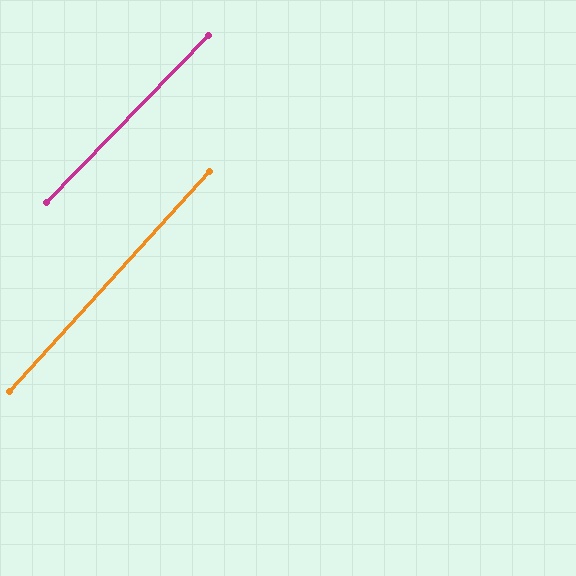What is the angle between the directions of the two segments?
Approximately 2 degrees.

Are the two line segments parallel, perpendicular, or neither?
Parallel — their directions differ by only 1.9°.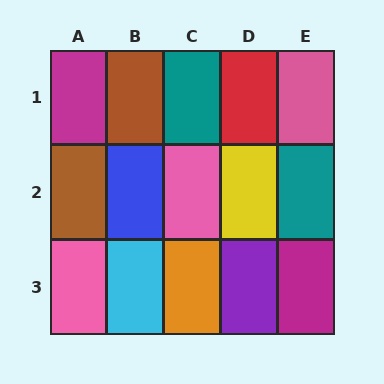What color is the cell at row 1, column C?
Teal.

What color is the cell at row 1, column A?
Magenta.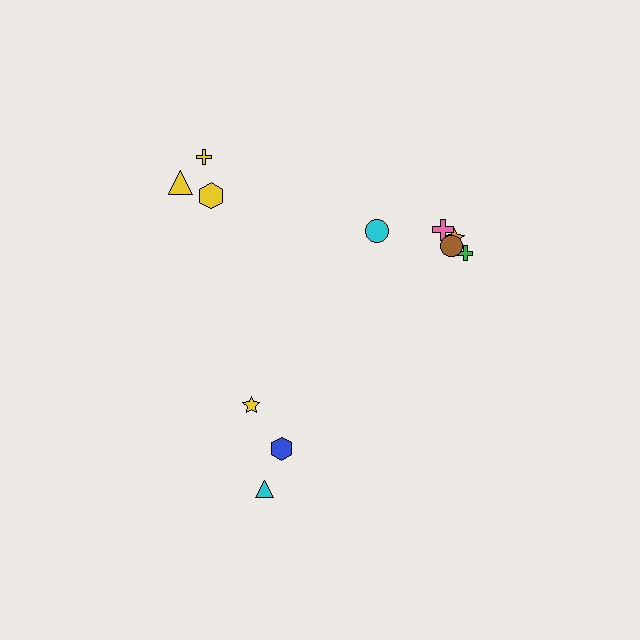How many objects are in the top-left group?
There are 3 objects.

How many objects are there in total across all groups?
There are 11 objects.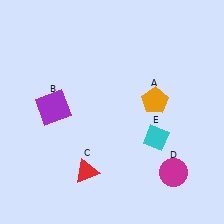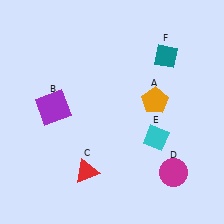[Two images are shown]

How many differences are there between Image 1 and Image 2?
There is 1 difference between the two images.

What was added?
A teal diamond (F) was added in Image 2.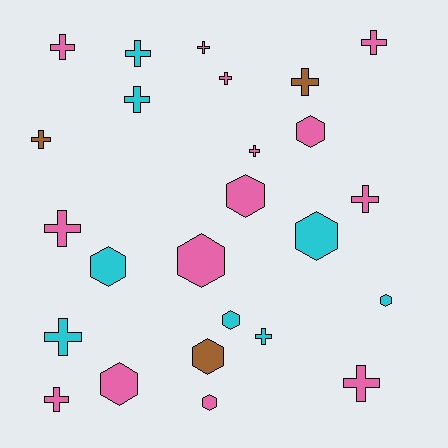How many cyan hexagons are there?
There are 4 cyan hexagons.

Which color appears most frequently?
Pink, with 14 objects.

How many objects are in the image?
There are 25 objects.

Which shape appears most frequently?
Cross, with 15 objects.